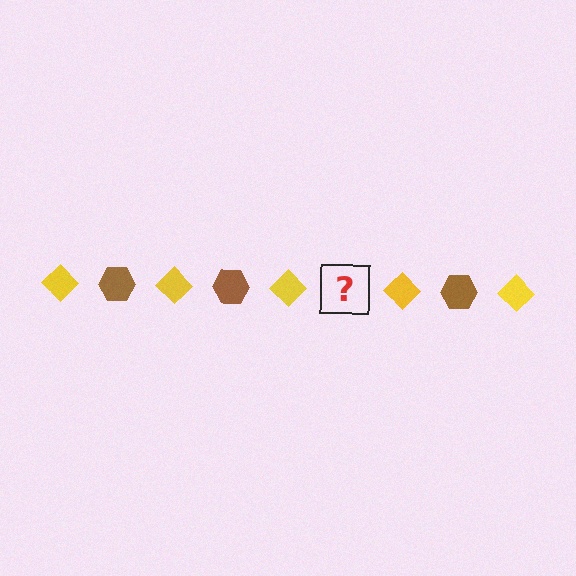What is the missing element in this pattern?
The missing element is a brown hexagon.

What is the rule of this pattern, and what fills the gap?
The rule is that the pattern alternates between yellow diamond and brown hexagon. The gap should be filled with a brown hexagon.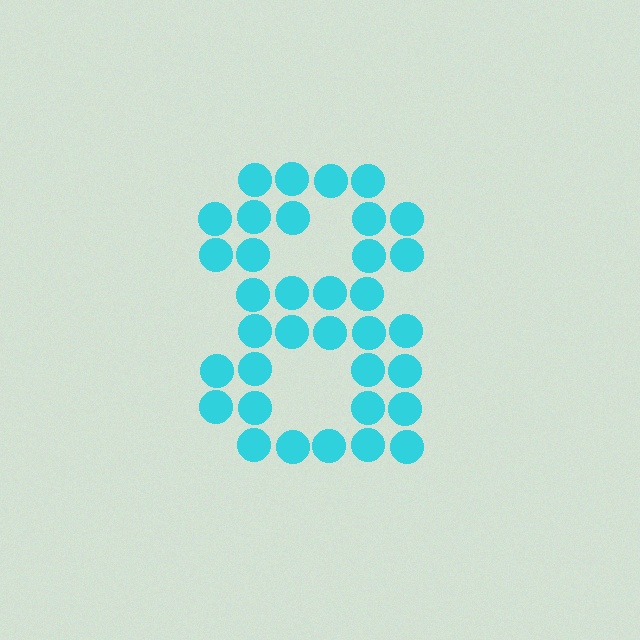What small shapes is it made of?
It is made of small circles.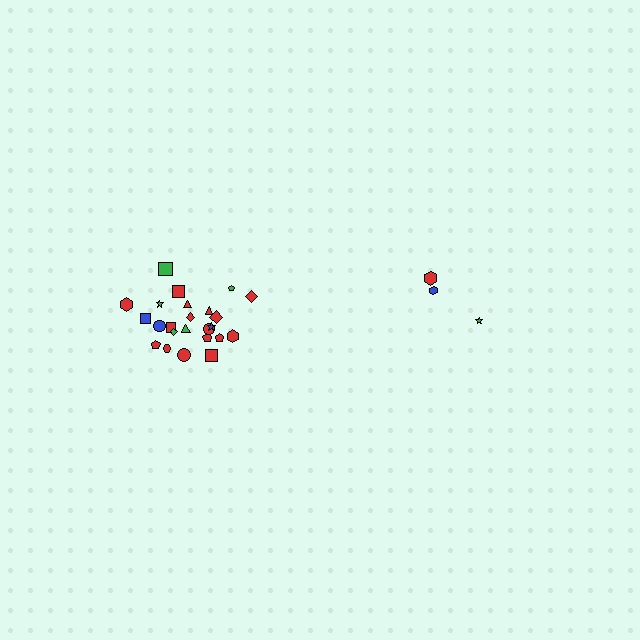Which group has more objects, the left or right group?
The left group.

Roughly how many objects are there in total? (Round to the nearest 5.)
Roughly 30 objects in total.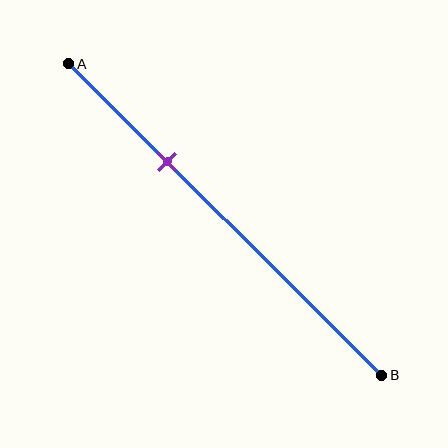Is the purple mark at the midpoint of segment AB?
No, the mark is at about 30% from A, not at the 50% midpoint.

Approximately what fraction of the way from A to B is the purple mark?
The purple mark is approximately 30% of the way from A to B.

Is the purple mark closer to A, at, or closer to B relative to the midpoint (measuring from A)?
The purple mark is closer to point A than the midpoint of segment AB.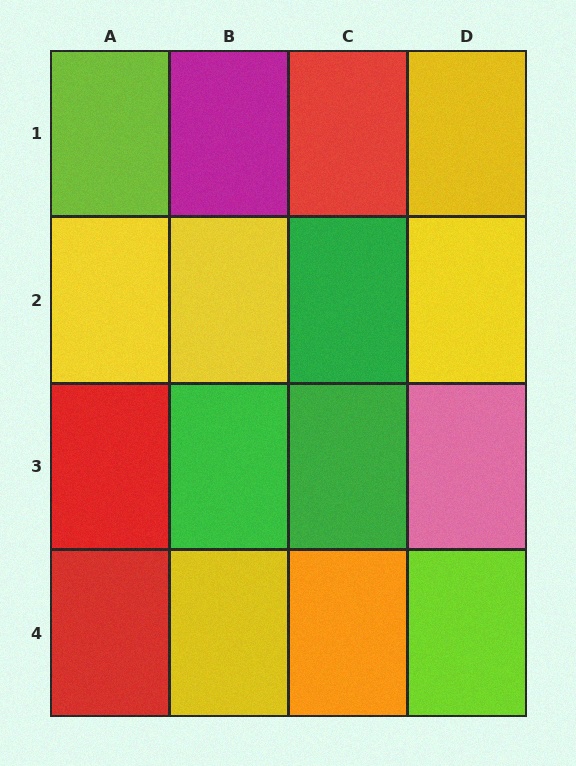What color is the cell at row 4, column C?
Orange.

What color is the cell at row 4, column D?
Lime.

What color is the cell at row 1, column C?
Red.